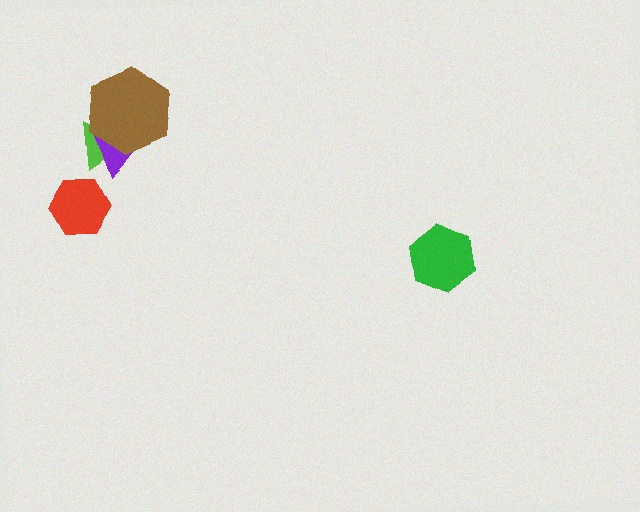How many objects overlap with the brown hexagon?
2 objects overlap with the brown hexagon.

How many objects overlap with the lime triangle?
2 objects overlap with the lime triangle.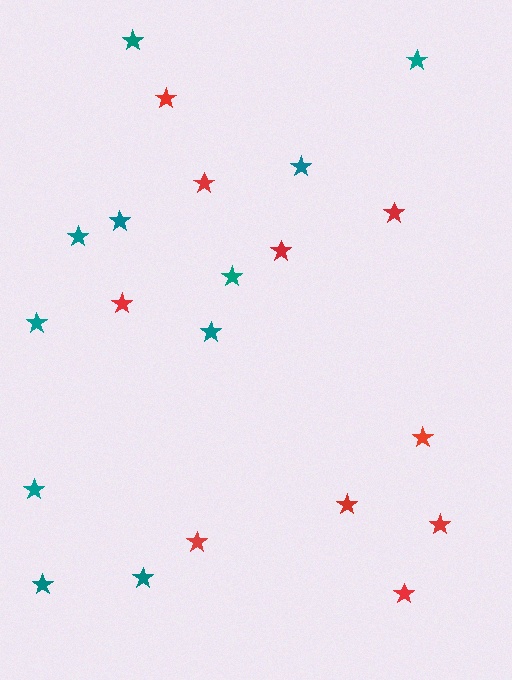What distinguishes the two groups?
There are 2 groups: one group of teal stars (11) and one group of red stars (10).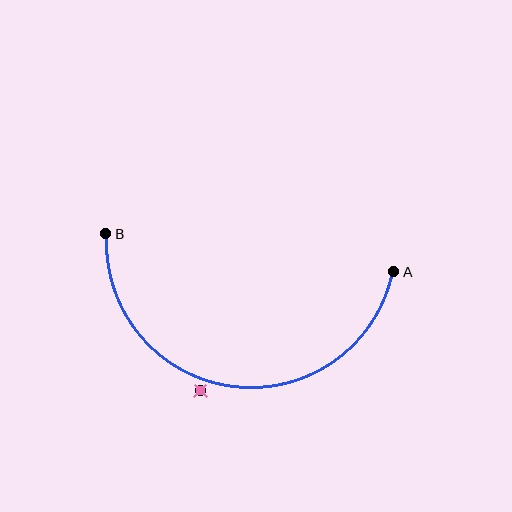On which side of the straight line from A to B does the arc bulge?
The arc bulges below the straight line connecting A and B.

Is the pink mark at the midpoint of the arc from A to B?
No — the pink mark does not lie on the arc at all. It sits slightly outside the curve.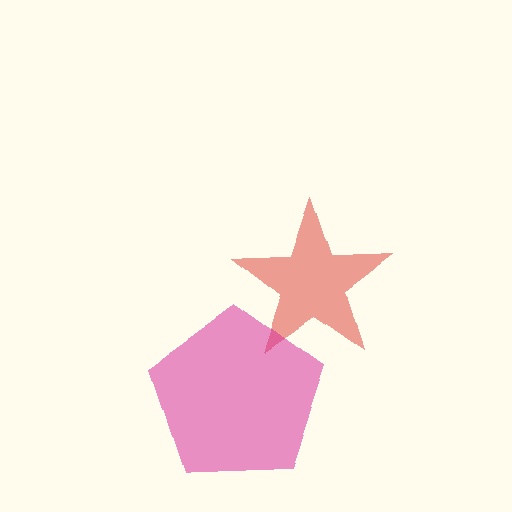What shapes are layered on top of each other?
The layered shapes are: a red star, a magenta pentagon.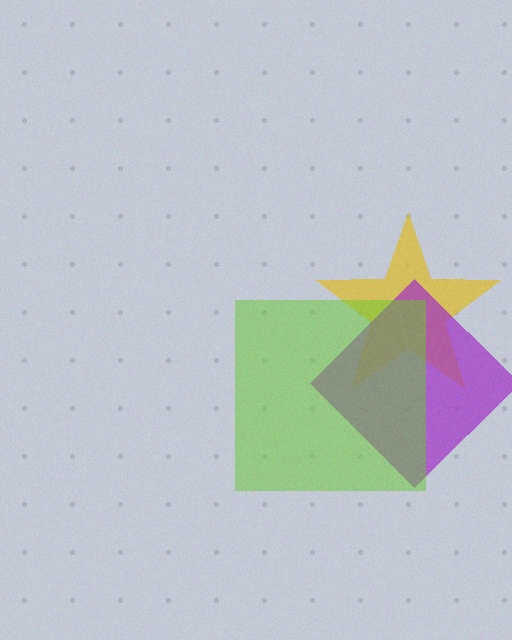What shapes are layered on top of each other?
The layered shapes are: a yellow star, a purple diamond, a lime square.